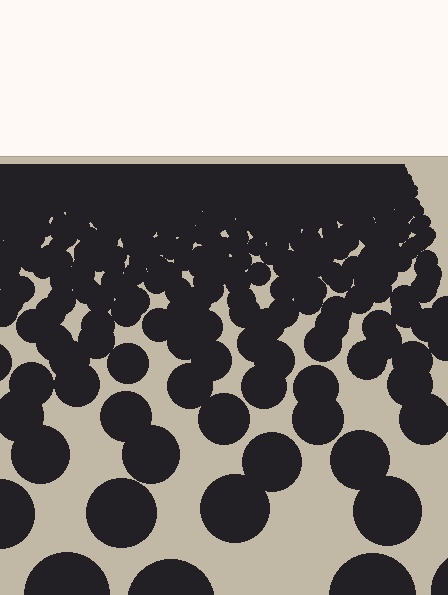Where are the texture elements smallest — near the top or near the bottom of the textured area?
Near the top.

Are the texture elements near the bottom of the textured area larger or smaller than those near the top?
Larger. Near the bottom, elements are closer to the viewer and appear at a bigger on-screen size.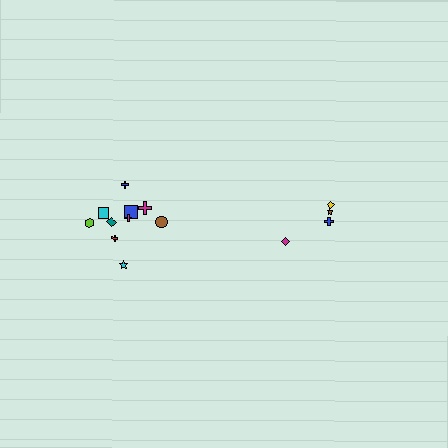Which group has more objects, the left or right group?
The left group.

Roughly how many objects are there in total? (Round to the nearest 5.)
Roughly 15 objects in total.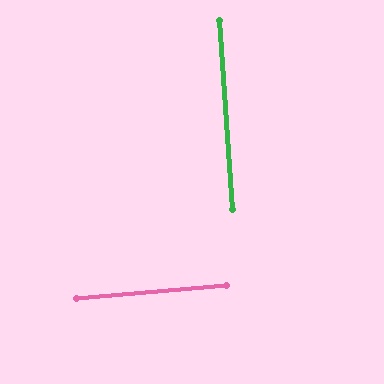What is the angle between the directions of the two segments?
Approximately 89 degrees.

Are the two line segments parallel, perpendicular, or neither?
Perpendicular — they meet at approximately 89°.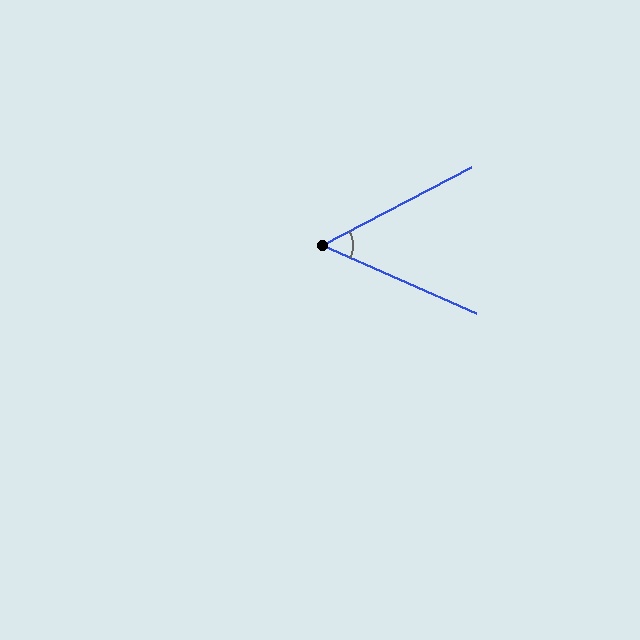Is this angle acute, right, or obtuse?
It is acute.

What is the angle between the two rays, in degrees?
Approximately 52 degrees.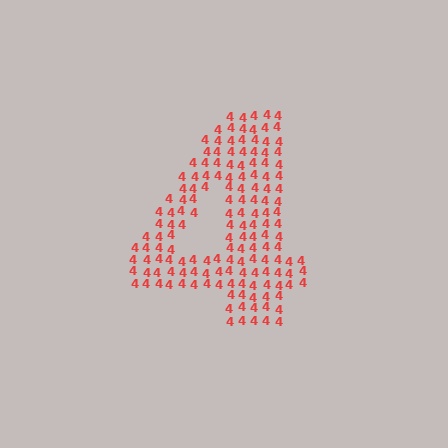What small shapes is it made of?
It is made of small digit 4's.